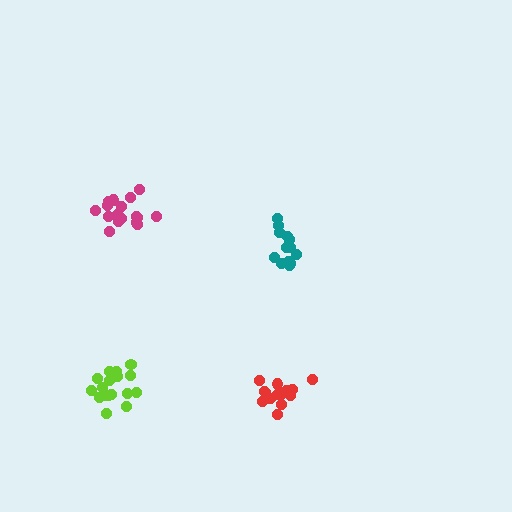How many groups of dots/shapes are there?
There are 4 groups.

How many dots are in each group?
Group 1: 17 dots, Group 2: 14 dots, Group 3: 14 dots, Group 4: 17 dots (62 total).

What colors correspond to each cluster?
The clusters are colored: magenta, teal, red, lime.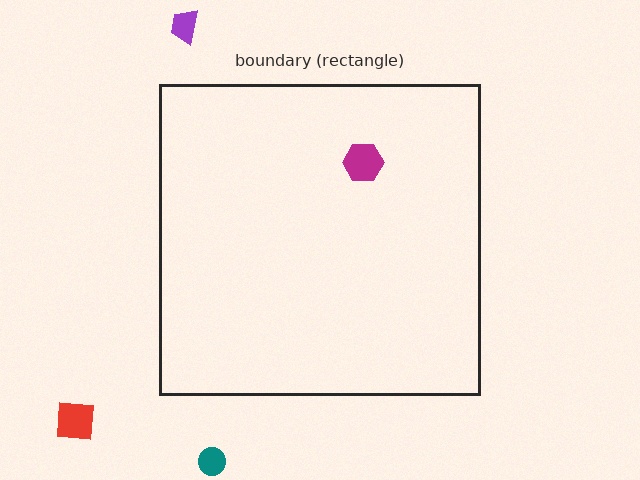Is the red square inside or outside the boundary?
Outside.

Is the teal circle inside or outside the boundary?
Outside.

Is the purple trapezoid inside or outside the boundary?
Outside.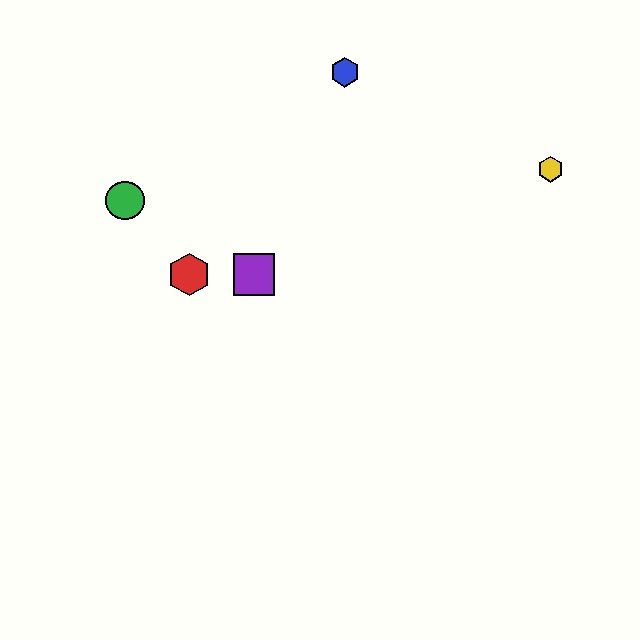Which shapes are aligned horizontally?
The red hexagon, the purple square are aligned horizontally.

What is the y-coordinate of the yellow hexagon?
The yellow hexagon is at y≈169.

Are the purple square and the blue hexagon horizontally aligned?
No, the purple square is at y≈275 and the blue hexagon is at y≈72.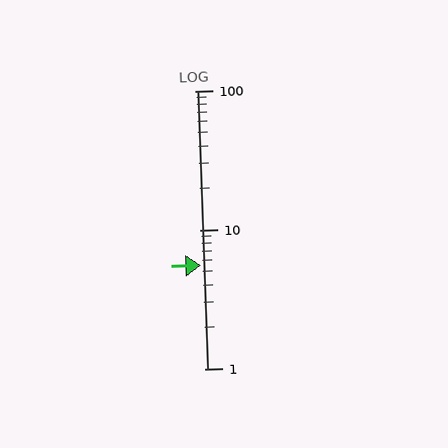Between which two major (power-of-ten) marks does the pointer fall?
The pointer is between 1 and 10.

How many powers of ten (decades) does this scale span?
The scale spans 2 decades, from 1 to 100.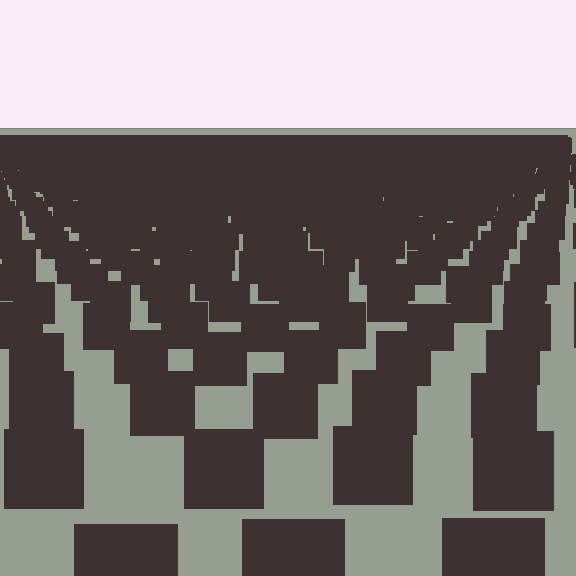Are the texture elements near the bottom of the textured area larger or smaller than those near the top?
Larger. Near the bottom, elements are closer to the viewer and appear at a bigger on-screen size.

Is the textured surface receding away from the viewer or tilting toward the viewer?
The surface is receding away from the viewer. Texture elements get smaller and denser toward the top.